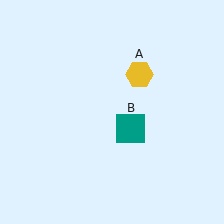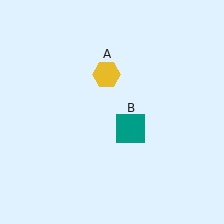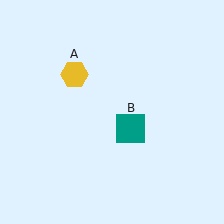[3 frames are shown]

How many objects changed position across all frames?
1 object changed position: yellow hexagon (object A).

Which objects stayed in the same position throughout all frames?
Teal square (object B) remained stationary.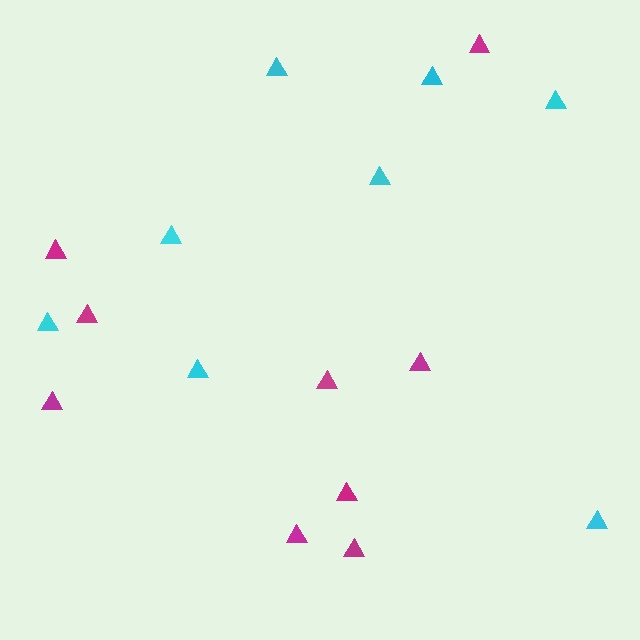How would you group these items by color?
There are 2 groups: one group of magenta triangles (9) and one group of cyan triangles (8).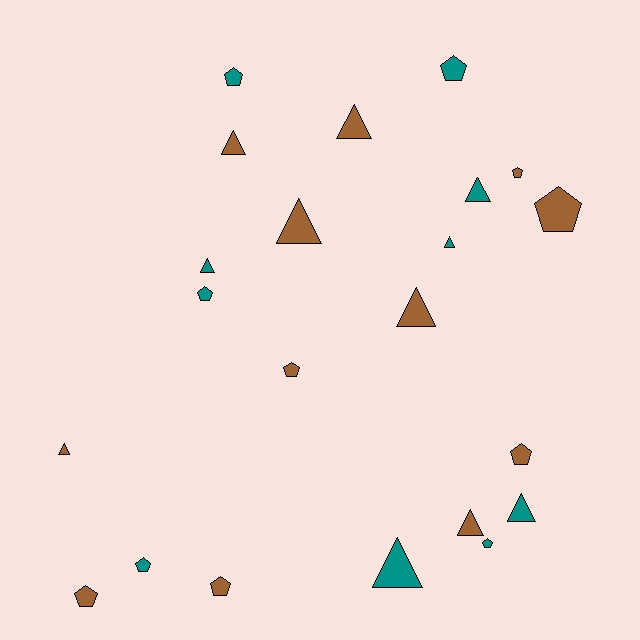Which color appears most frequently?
Brown, with 12 objects.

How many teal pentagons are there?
There are 5 teal pentagons.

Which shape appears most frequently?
Pentagon, with 11 objects.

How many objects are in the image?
There are 22 objects.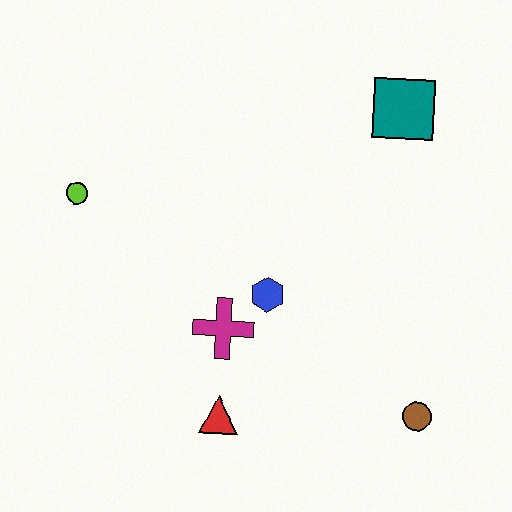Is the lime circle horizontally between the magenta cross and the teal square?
No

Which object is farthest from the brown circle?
The lime circle is farthest from the brown circle.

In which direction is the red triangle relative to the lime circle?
The red triangle is below the lime circle.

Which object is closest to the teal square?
The blue hexagon is closest to the teal square.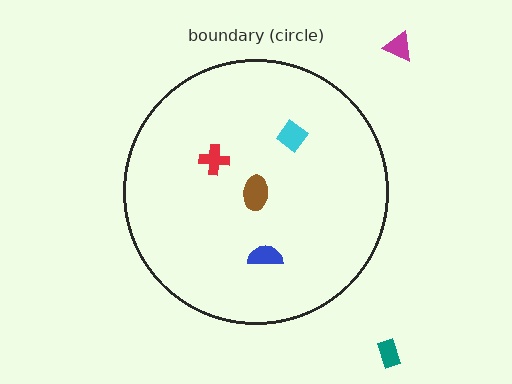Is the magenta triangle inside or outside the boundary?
Outside.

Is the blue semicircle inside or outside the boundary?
Inside.